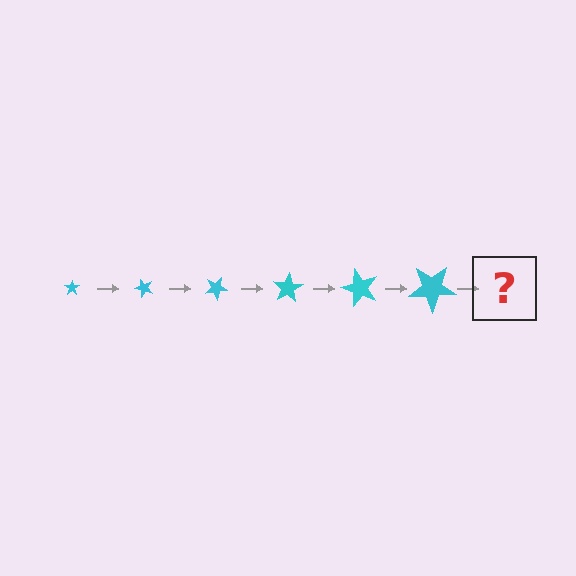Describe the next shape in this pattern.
It should be a star, larger than the previous one and rotated 300 degrees from the start.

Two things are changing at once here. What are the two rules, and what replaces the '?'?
The two rules are that the star grows larger each step and it rotates 50 degrees each step. The '?' should be a star, larger than the previous one and rotated 300 degrees from the start.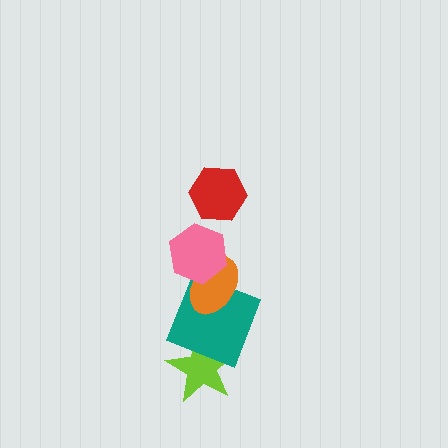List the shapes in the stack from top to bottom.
From top to bottom: the red hexagon, the pink hexagon, the orange ellipse, the teal square, the lime star.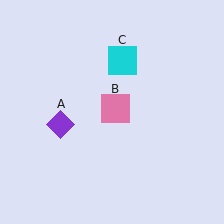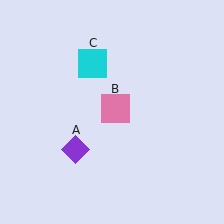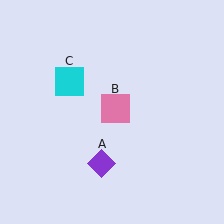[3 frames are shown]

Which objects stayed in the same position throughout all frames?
Pink square (object B) remained stationary.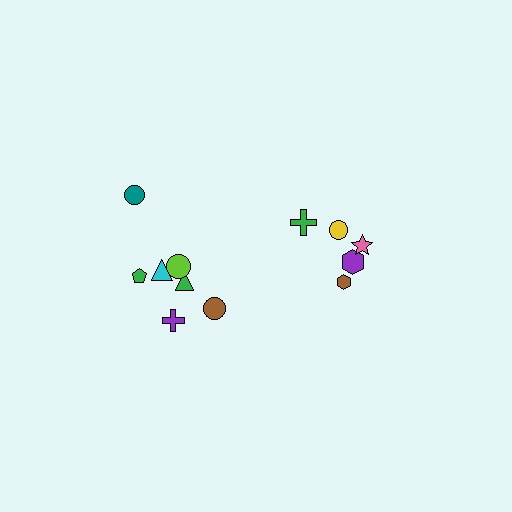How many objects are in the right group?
There are 5 objects.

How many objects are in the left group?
There are 7 objects.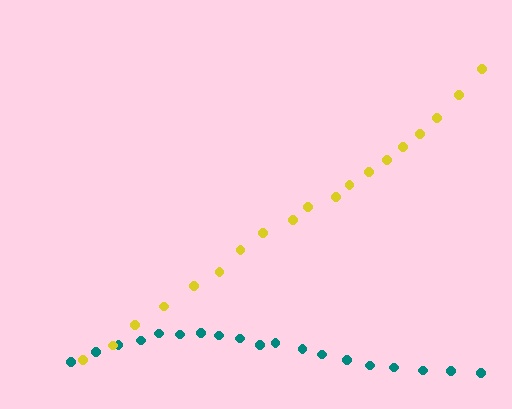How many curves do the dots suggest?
There are 2 distinct paths.